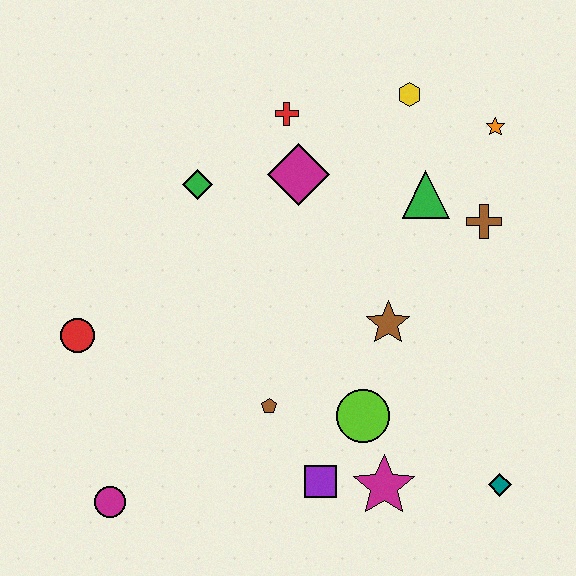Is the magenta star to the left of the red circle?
No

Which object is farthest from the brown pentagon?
The orange star is farthest from the brown pentagon.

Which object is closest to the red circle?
The magenta circle is closest to the red circle.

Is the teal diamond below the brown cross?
Yes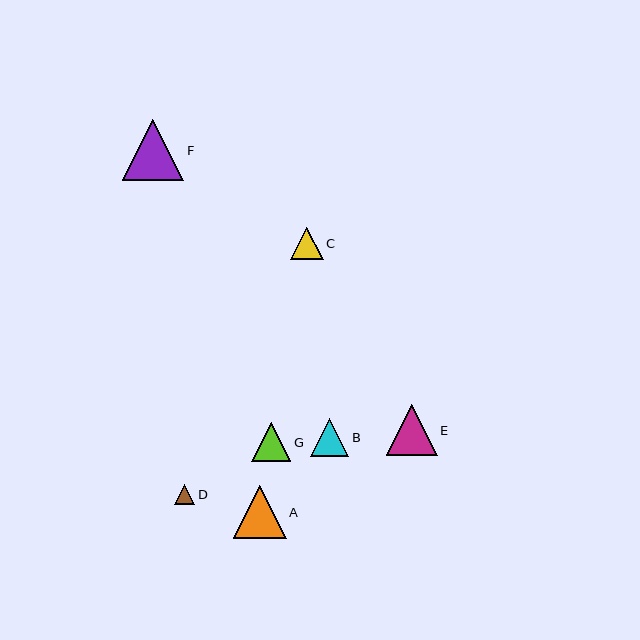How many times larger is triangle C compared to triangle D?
Triangle C is approximately 1.6 times the size of triangle D.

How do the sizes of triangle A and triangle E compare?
Triangle A and triangle E are approximately the same size.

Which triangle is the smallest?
Triangle D is the smallest with a size of approximately 21 pixels.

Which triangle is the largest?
Triangle F is the largest with a size of approximately 62 pixels.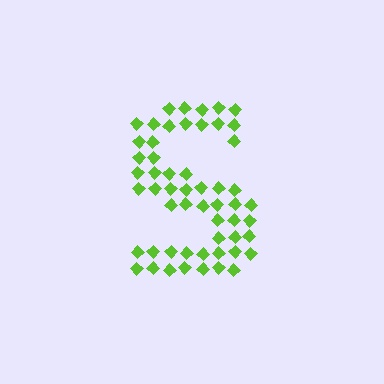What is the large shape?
The large shape is the letter S.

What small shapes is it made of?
It is made of small diamonds.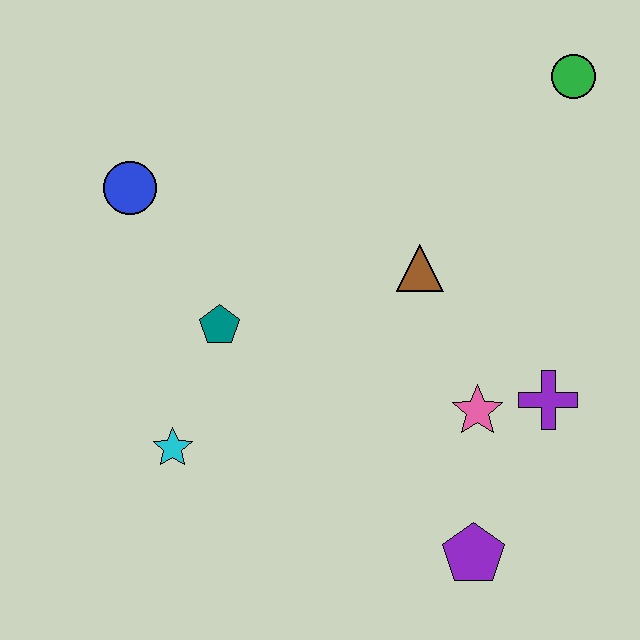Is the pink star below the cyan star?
No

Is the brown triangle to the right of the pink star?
No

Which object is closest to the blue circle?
The teal pentagon is closest to the blue circle.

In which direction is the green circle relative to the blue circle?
The green circle is to the right of the blue circle.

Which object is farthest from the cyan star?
The green circle is farthest from the cyan star.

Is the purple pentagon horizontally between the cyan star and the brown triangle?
No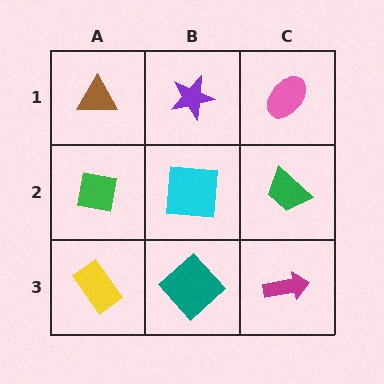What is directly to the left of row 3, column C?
A teal diamond.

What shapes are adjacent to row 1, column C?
A green trapezoid (row 2, column C), a purple star (row 1, column B).